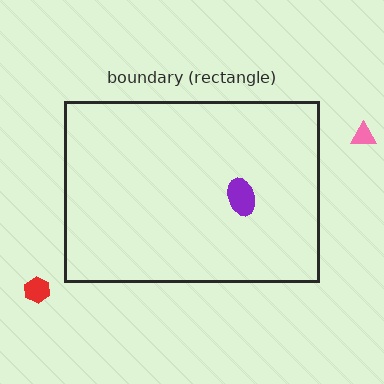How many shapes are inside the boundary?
1 inside, 2 outside.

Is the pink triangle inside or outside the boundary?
Outside.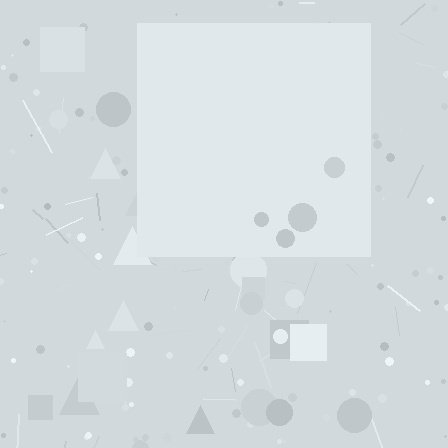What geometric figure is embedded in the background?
A square is embedded in the background.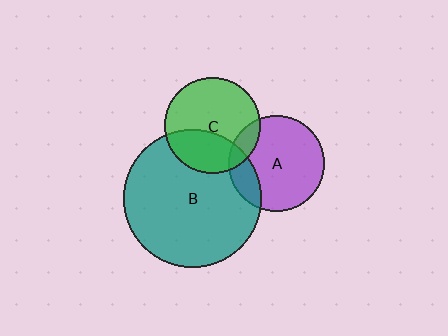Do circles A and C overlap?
Yes.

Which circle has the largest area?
Circle B (teal).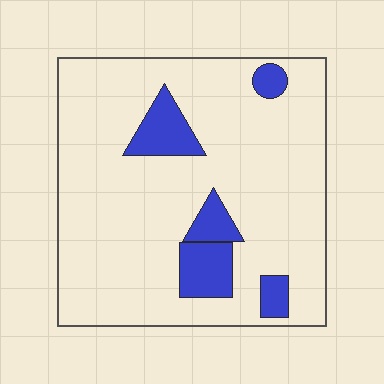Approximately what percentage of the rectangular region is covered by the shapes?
Approximately 15%.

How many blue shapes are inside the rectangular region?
5.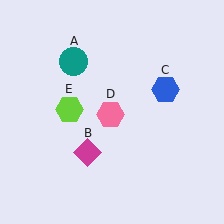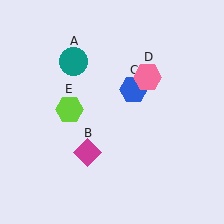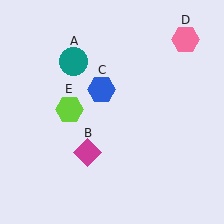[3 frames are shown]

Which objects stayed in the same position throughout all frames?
Teal circle (object A) and magenta diamond (object B) and lime hexagon (object E) remained stationary.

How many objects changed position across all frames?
2 objects changed position: blue hexagon (object C), pink hexagon (object D).